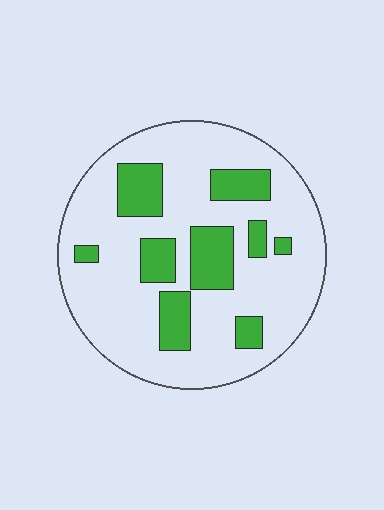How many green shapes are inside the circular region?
9.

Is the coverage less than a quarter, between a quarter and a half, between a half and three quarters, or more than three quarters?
Less than a quarter.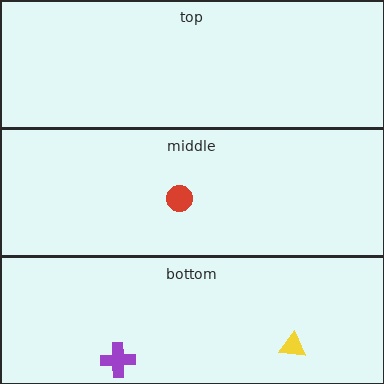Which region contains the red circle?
The middle region.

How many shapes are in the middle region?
1.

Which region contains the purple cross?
The bottom region.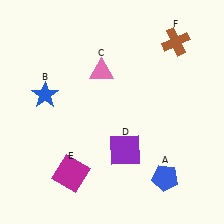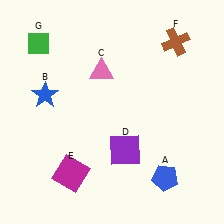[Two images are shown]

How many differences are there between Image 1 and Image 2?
There is 1 difference between the two images.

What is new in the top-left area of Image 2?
A green diamond (G) was added in the top-left area of Image 2.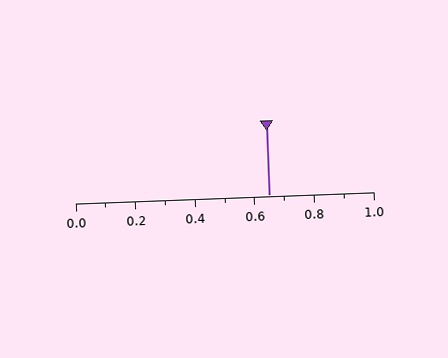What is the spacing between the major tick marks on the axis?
The major ticks are spaced 0.2 apart.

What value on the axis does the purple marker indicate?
The marker indicates approximately 0.65.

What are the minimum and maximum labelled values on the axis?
The axis runs from 0.0 to 1.0.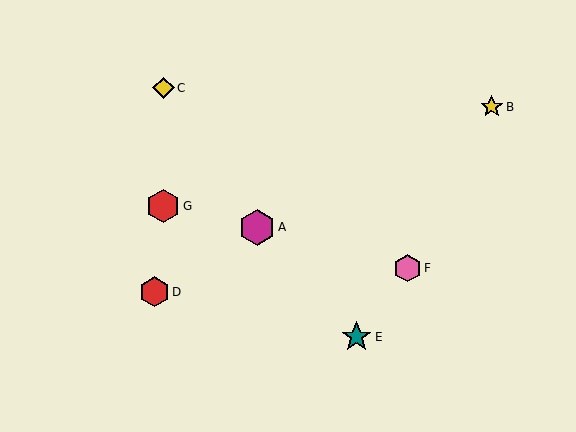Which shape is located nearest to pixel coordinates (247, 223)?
The magenta hexagon (labeled A) at (257, 227) is nearest to that location.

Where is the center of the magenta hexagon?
The center of the magenta hexagon is at (257, 227).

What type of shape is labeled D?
Shape D is a red hexagon.